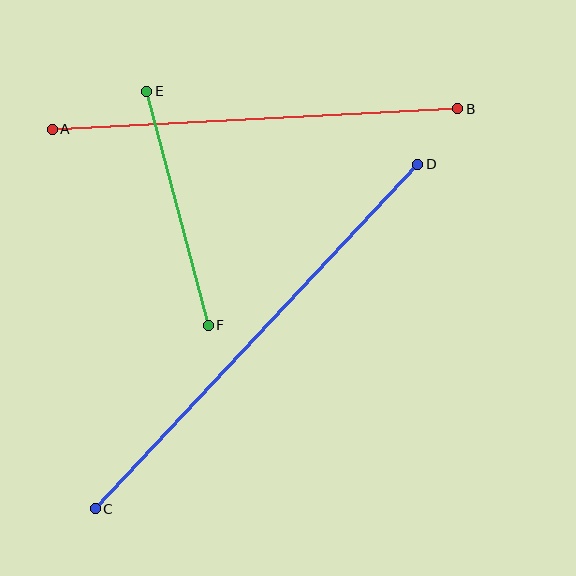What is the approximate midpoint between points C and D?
The midpoint is at approximately (257, 336) pixels.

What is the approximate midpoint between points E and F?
The midpoint is at approximately (178, 208) pixels.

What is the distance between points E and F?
The distance is approximately 242 pixels.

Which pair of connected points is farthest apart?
Points C and D are farthest apart.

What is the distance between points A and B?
The distance is approximately 406 pixels.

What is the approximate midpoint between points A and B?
The midpoint is at approximately (255, 119) pixels.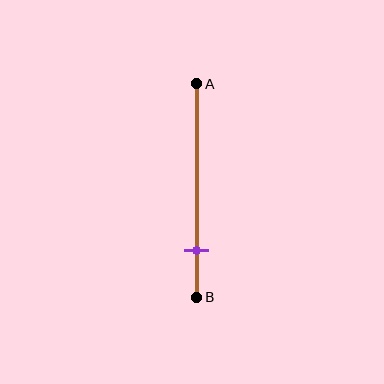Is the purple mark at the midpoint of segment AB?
No, the mark is at about 80% from A, not at the 50% midpoint.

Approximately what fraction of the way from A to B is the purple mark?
The purple mark is approximately 80% of the way from A to B.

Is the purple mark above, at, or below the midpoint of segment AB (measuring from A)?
The purple mark is below the midpoint of segment AB.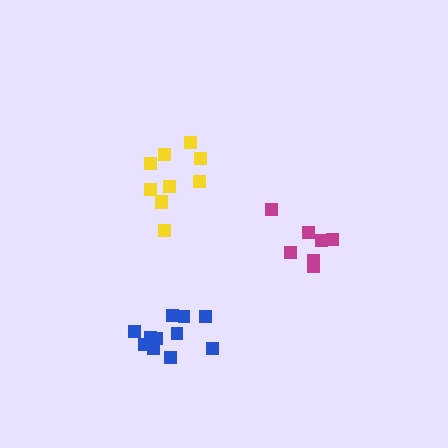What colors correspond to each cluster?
The clusters are colored: yellow, magenta, blue.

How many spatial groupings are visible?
There are 3 spatial groupings.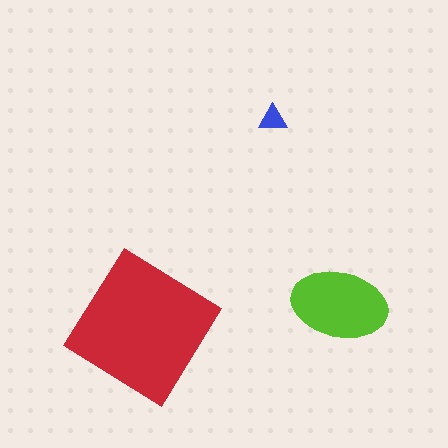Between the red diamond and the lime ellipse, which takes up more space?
The red diamond.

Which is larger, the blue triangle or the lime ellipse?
The lime ellipse.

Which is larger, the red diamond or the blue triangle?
The red diamond.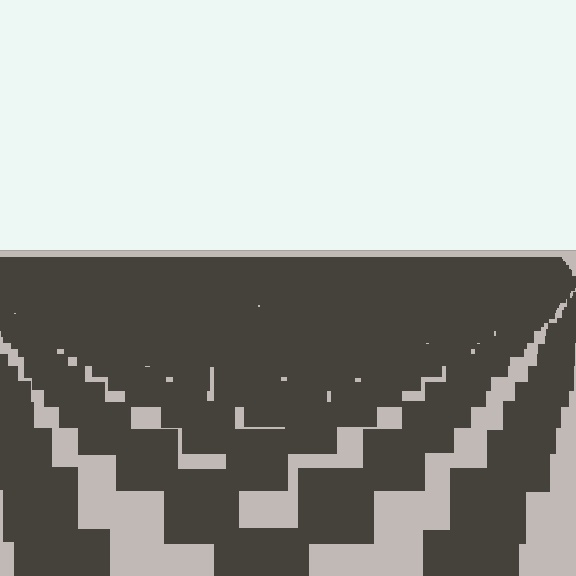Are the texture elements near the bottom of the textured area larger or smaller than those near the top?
Larger. Near the bottom, elements are closer to the viewer and appear at a bigger on-screen size.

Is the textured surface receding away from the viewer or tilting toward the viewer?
The surface is receding away from the viewer. Texture elements get smaller and denser toward the top.